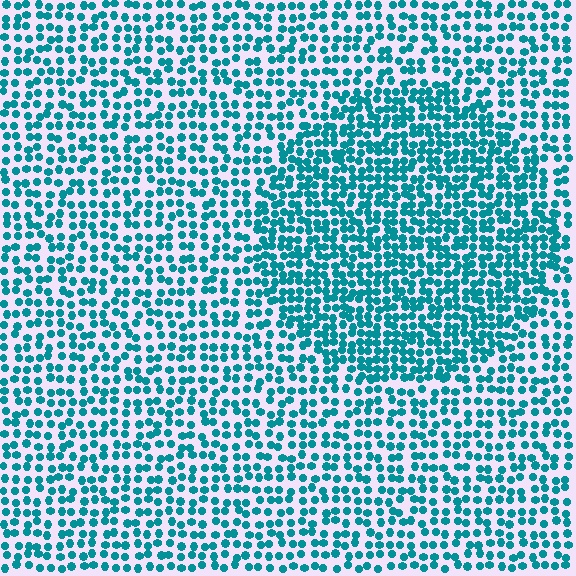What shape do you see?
I see a circle.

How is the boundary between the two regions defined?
The boundary is defined by a change in element density (approximately 1.6x ratio). All elements are the same color, size, and shape.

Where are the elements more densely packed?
The elements are more densely packed inside the circle boundary.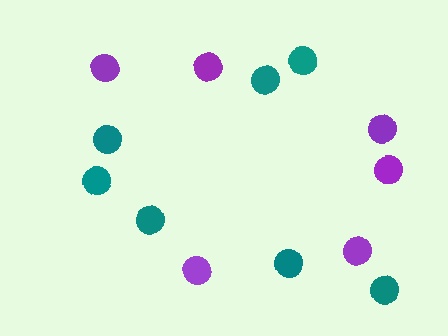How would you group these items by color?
There are 2 groups: one group of purple circles (6) and one group of teal circles (7).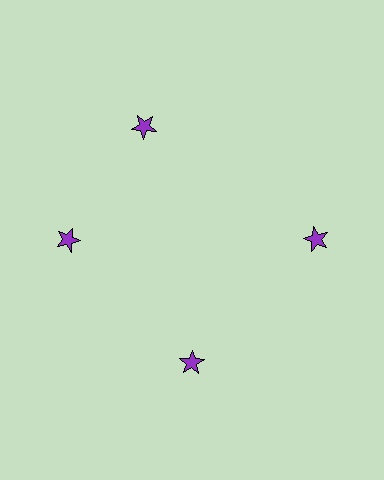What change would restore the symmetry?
The symmetry would be restored by rotating it back into even spacing with its neighbors so that all 4 stars sit at equal angles and equal distance from the center.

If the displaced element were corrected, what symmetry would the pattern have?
It would have 4-fold rotational symmetry — the pattern would map onto itself every 90 degrees.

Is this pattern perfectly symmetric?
No. The 4 purple stars are arranged in a ring, but one element near the 12 o'clock position is rotated out of alignment along the ring, breaking the 4-fold rotational symmetry.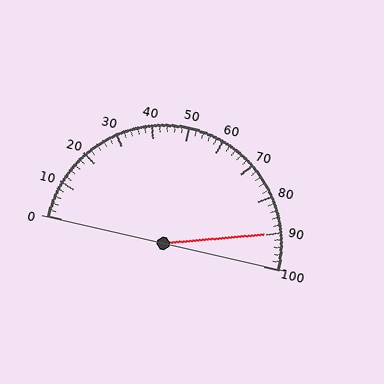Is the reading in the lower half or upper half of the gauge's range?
The reading is in the upper half of the range (0 to 100).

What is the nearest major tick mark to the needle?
The nearest major tick mark is 90.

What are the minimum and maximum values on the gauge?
The gauge ranges from 0 to 100.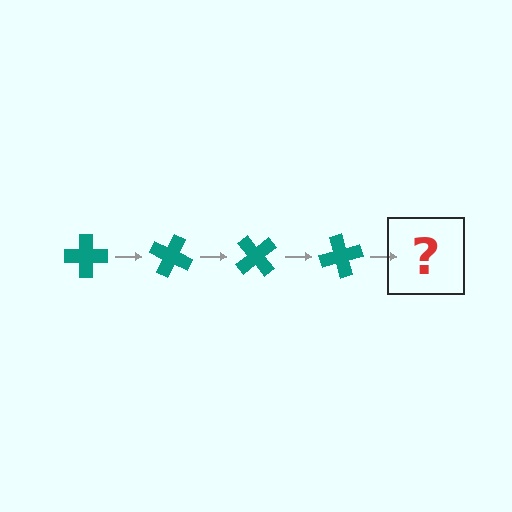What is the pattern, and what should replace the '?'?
The pattern is that the cross rotates 25 degrees each step. The '?' should be a teal cross rotated 100 degrees.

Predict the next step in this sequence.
The next step is a teal cross rotated 100 degrees.